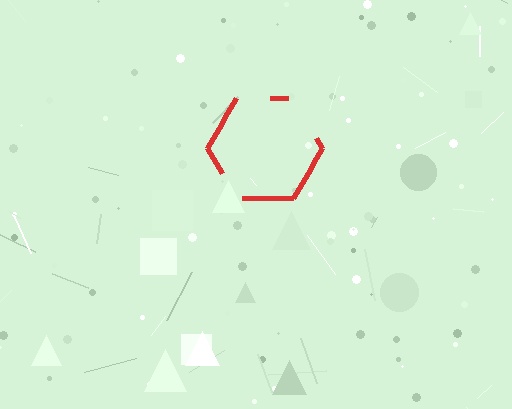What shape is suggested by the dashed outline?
The dashed outline suggests a hexagon.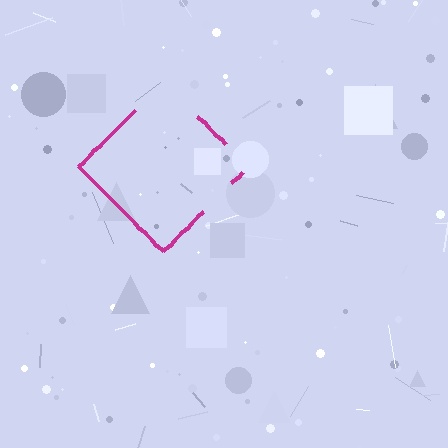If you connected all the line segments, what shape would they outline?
They would outline a diamond.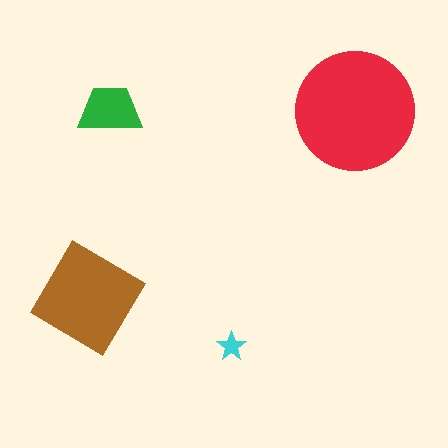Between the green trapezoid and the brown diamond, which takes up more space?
The brown diamond.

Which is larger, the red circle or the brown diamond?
The red circle.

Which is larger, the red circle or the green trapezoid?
The red circle.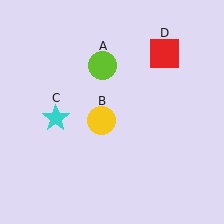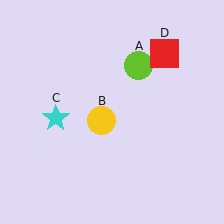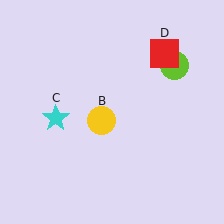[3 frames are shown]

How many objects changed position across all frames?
1 object changed position: lime circle (object A).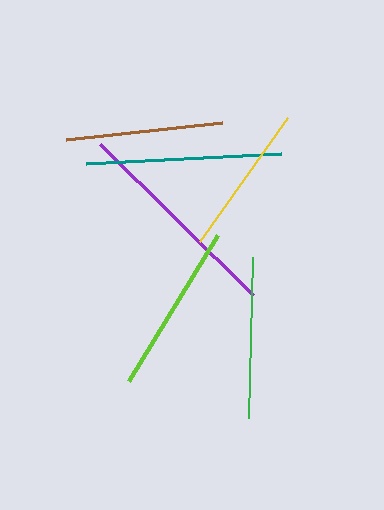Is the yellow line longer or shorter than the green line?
The green line is longer than the yellow line.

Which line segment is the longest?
The purple line is the longest at approximately 215 pixels.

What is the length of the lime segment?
The lime segment is approximately 171 pixels long.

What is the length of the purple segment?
The purple segment is approximately 215 pixels long.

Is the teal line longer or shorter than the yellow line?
The teal line is longer than the yellow line.